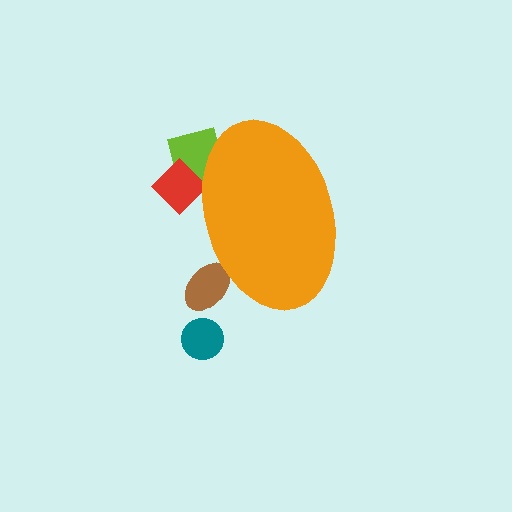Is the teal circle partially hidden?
No, the teal circle is fully visible.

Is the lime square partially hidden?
Yes, the lime square is partially hidden behind the orange ellipse.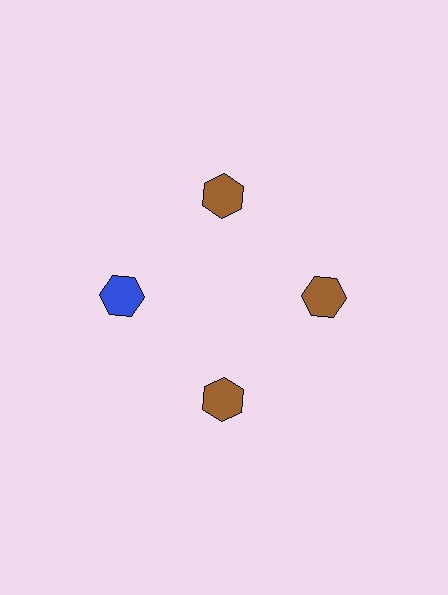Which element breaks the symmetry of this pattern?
The blue hexagon at roughly the 9 o'clock position breaks the symmetry. All other shapes are brown hexagons.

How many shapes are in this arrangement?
There are 4 shapes arranged in a ring pattern.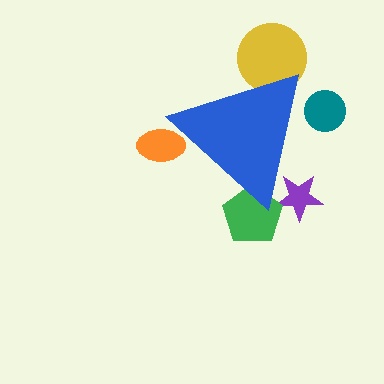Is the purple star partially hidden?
Yes, the purple star is partially hidden behind the blue triangle.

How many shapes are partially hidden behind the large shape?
5 shapes are partially hidden.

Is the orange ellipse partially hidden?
Yes, the orange ellipse is partially hidden behind the blue triangle.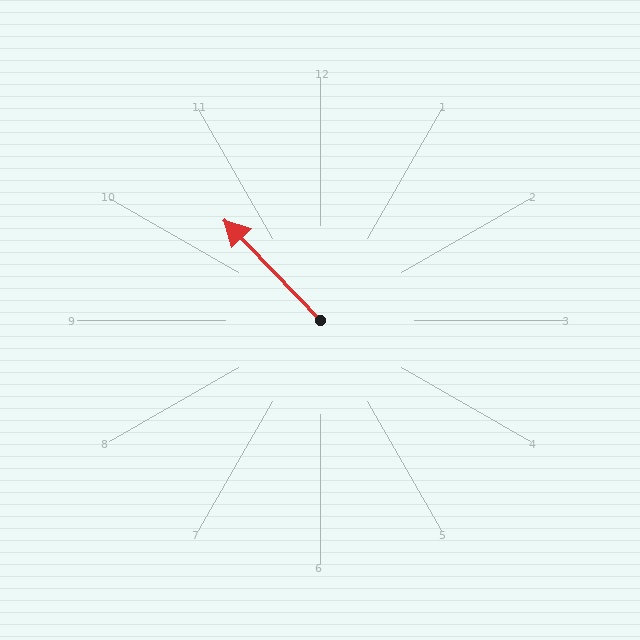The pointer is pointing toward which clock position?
Roughly 11 o'clock.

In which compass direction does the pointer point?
Northwest.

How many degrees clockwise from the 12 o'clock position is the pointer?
Approximately 316 degrees.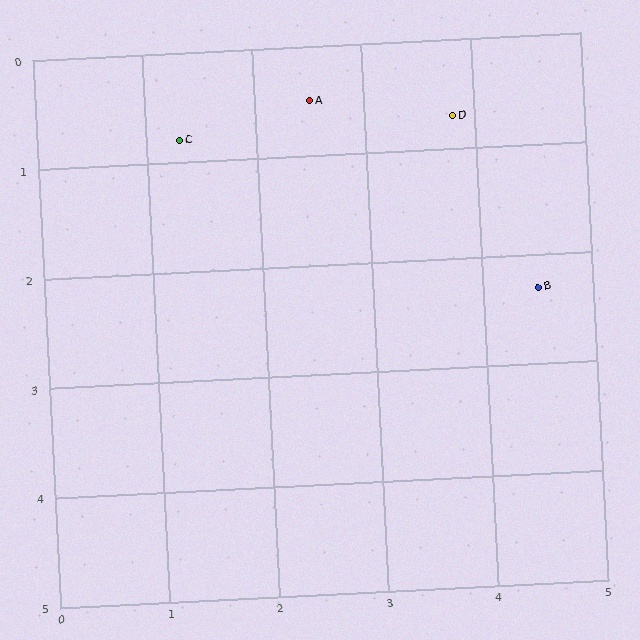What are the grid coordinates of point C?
Point C is at approximately (1.3, 0.8).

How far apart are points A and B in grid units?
Points A and B are about 2.7 grid units apart.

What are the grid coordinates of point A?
Point A is at approximately (2.5, 0.5).